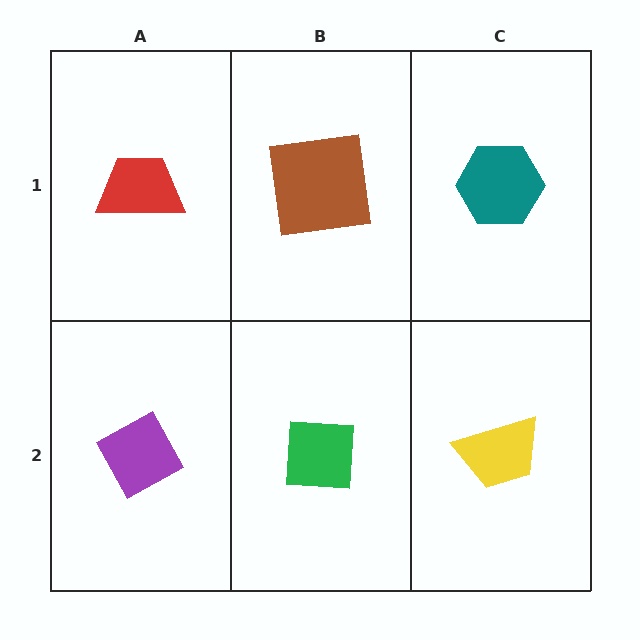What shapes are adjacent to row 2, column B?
A brown square (row 1, column B), a purple diamond (row 2, column A), a yellow trapezoid (row 2, column C).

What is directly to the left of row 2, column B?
A purple diamond.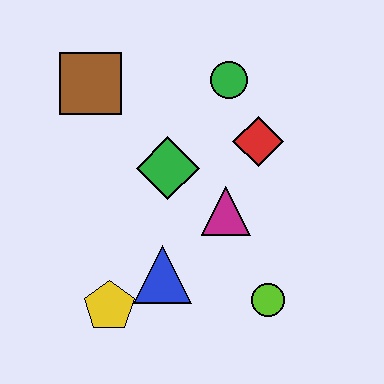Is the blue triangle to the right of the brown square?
Yes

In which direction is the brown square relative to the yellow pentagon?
The brown square is above the yellow pentagon.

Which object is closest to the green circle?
The red diamond is closest to the green circle.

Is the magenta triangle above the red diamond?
No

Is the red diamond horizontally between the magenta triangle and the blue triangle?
No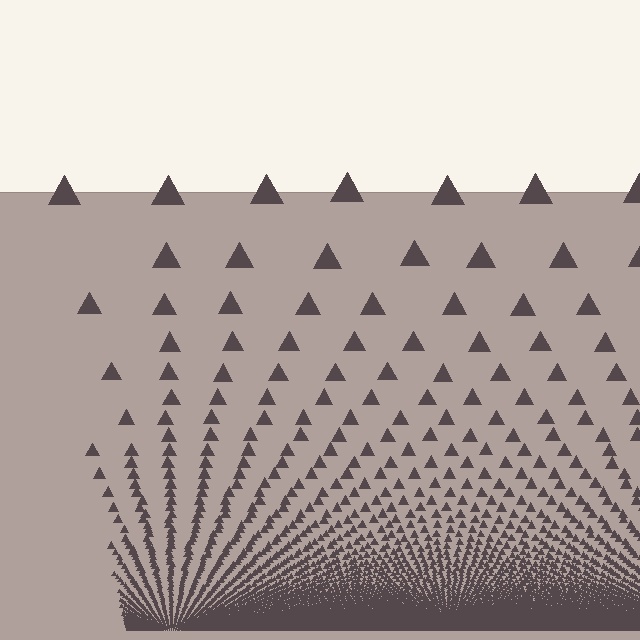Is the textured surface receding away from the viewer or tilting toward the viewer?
The surface appears to tilt toward the viewer. Texture elements get larger and sparser toward the top.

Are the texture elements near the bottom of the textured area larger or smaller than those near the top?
Smaller. The gradient is inverted — elements near the bottom are smaller and denser.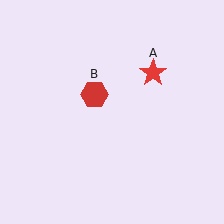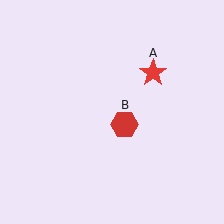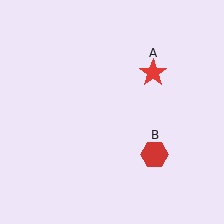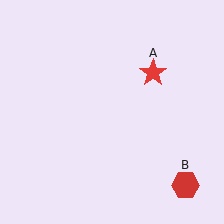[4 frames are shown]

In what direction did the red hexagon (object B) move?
The red hexagon (object B) moved down and to the right.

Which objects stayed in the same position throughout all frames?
Red star (object A) remained stationary.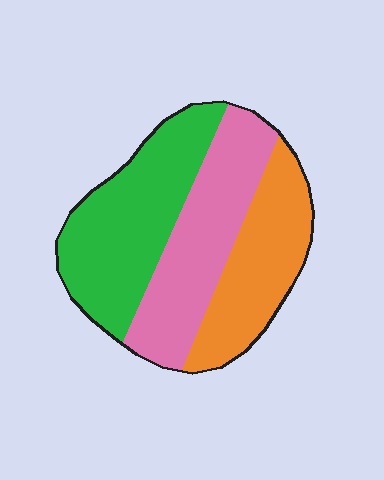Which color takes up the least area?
Orange, at roughly 30%.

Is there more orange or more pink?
Pink.